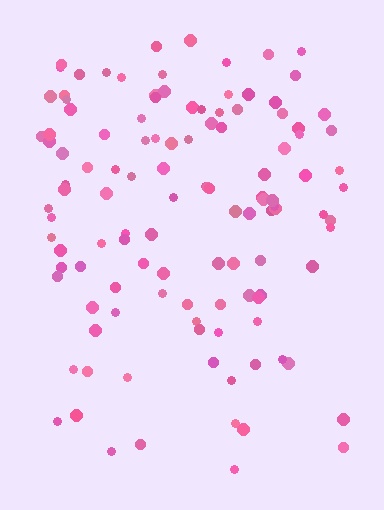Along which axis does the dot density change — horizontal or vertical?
Vertical.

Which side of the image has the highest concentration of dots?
The top.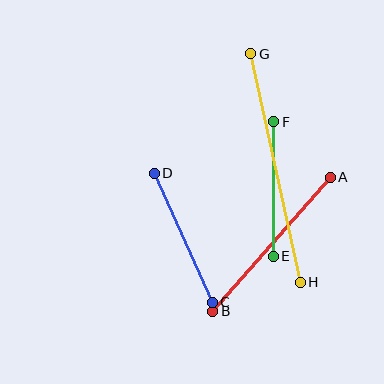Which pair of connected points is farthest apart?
Points G and H are farthest apart.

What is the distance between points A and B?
The distance is approximately 178 pixels.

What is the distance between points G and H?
The distance is approximately 234 pixels.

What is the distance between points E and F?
The distance is approximately 134 pixels.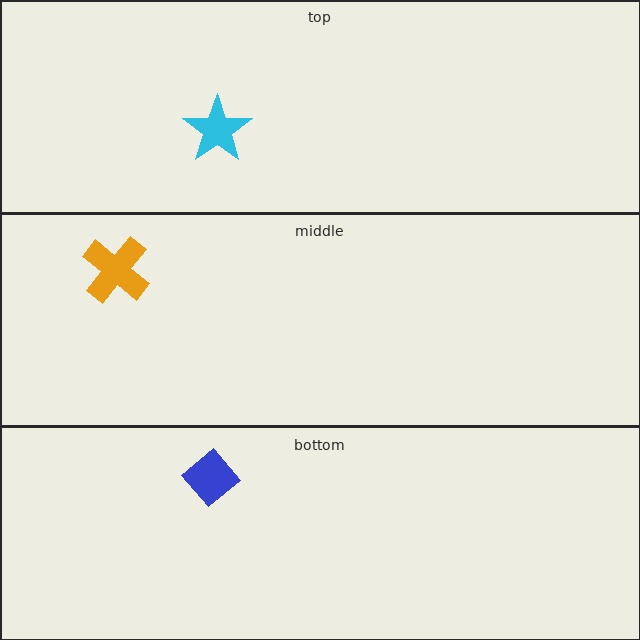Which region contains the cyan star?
The top region.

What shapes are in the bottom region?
The blue diamond.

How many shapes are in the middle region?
1.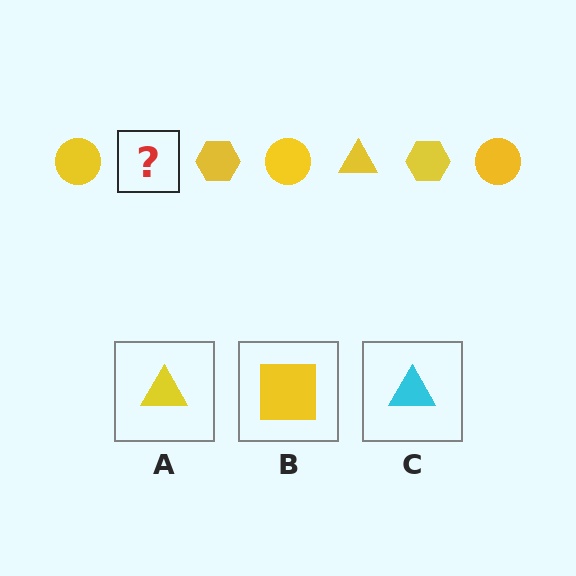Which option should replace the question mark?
Option A.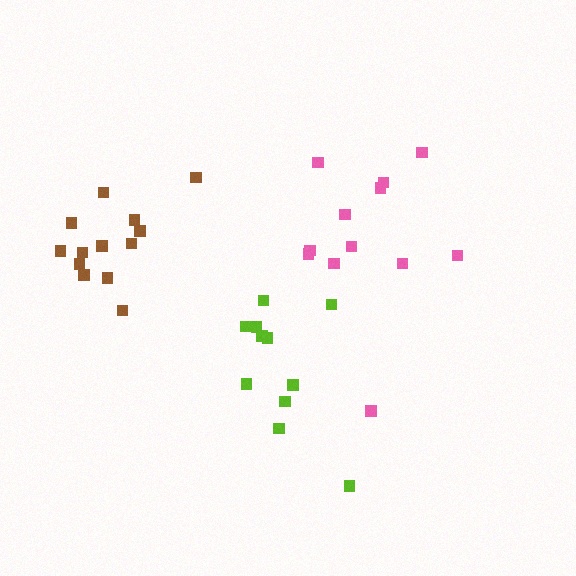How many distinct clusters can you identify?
There are 3 distinct clusters.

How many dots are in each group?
Group 1: 12 dots, Group 2: 11 dots, Group 3: 13 dots (36 total).